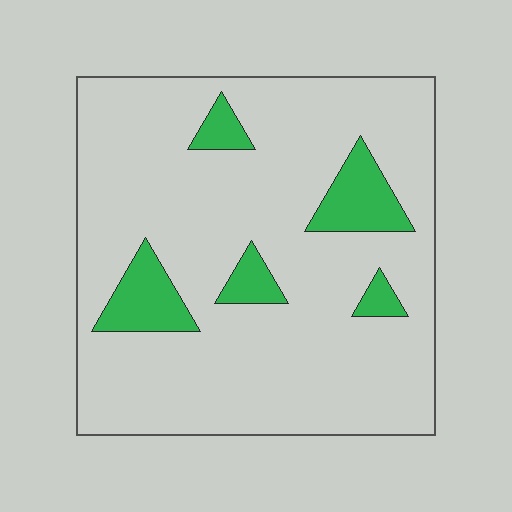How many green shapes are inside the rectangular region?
5.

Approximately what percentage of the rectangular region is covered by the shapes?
Approximately 15%.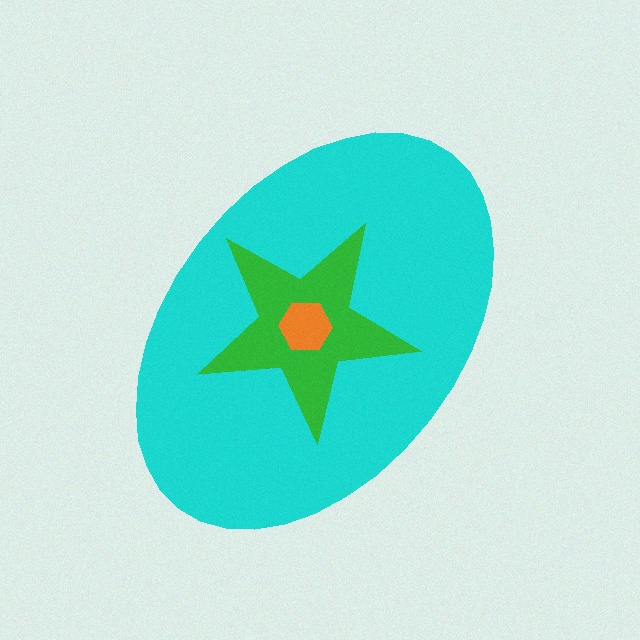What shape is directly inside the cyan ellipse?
The green star.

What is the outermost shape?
The cyan ellipse.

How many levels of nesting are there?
3.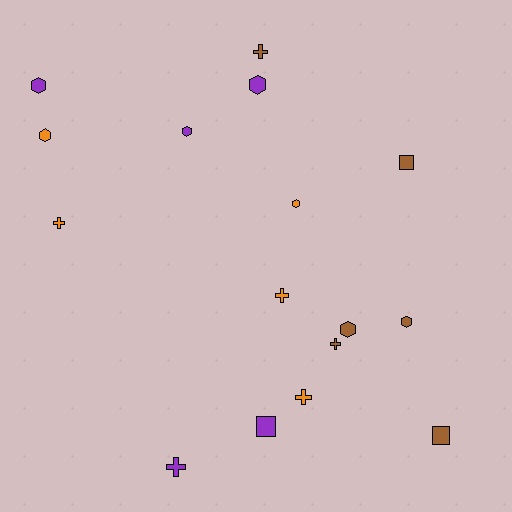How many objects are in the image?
There are 16 objects.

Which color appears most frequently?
Brown, with 6 objects.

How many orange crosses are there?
There are 3 orange crosses.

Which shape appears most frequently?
Hexagon, with 7 objects.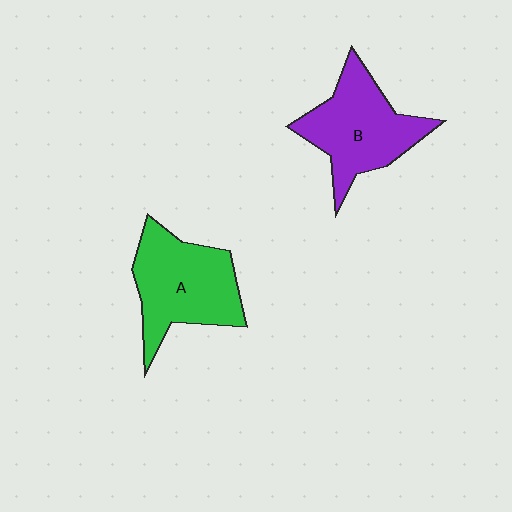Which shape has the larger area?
Shape A (green).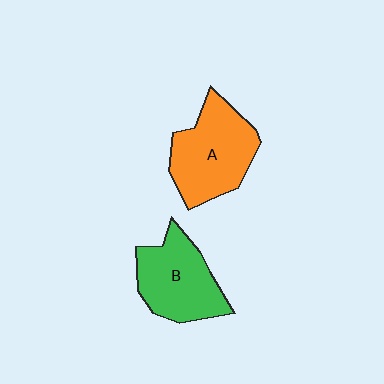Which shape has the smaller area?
Shape B (green).